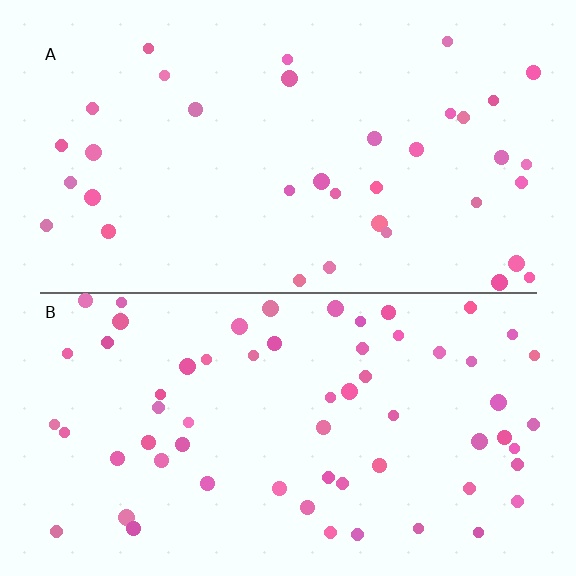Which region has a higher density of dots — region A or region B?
B (the bottom).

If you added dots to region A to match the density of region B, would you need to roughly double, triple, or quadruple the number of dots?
Approximately double.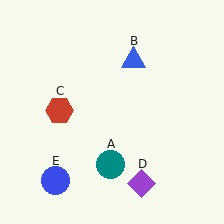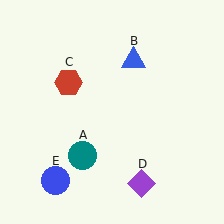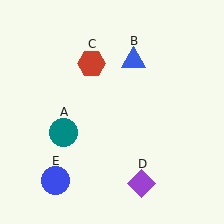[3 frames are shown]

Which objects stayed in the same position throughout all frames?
Blue triangle (object B) and purple diamond (object D) and blue circle (object E) remained stationary.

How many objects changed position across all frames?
2 objects changed position: teal circle (object A), red hexagon (object C).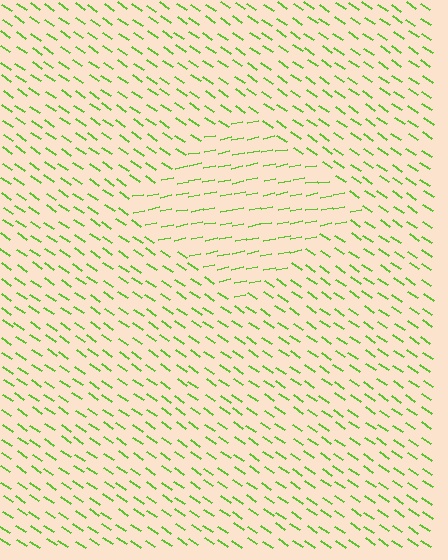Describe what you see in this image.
The image is filled with small lime line segments. A diamond region in the image has lines oriented differently from the surrounding lines, creating a visible texture boundary.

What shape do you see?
I see a diamond.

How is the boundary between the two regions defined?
The boundary is defined purely by a change in line orientation (approximately 45 degrees difference). All lines are the same color and thickness.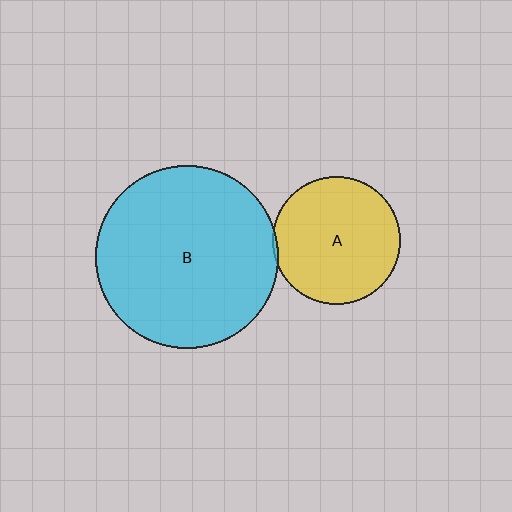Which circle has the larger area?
Circle B (cyan).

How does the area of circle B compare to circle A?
Approximately 2.0 times.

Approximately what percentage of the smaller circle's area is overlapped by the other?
Approximately 5%.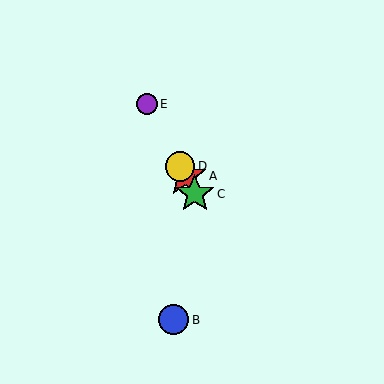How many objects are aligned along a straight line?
4 objects (A, C, D, E) are aligned along a straight line.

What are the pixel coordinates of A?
Object A is at (185, 176).